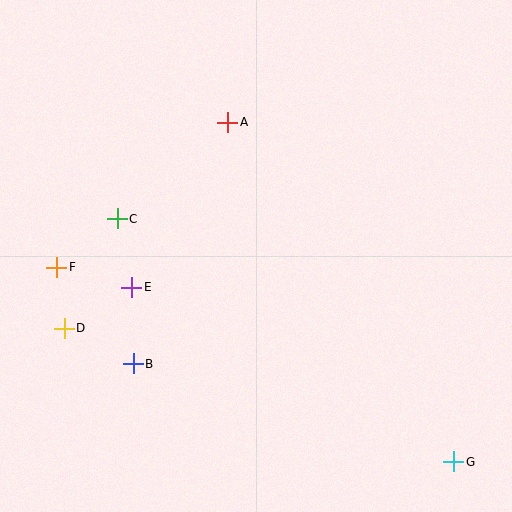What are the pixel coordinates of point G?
Point G is at (454, 462).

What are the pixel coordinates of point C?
Point C is at (117, 219).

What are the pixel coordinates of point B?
Point B is at (133, 364).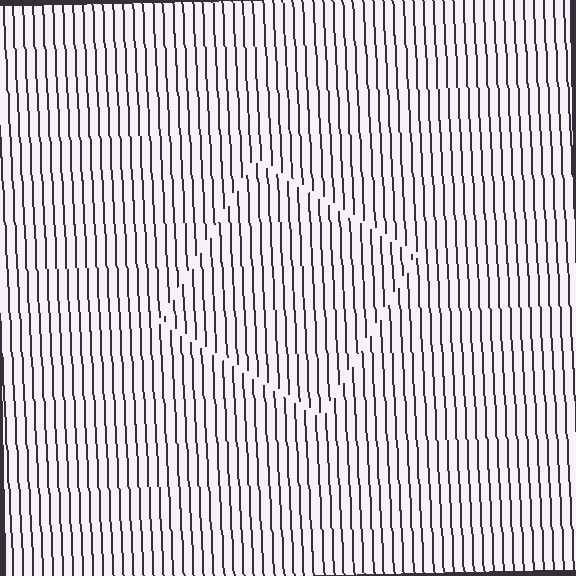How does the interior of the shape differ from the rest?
The interior of the shape contains the same grating, shifted by half a period — the contour is defined by the phase discontinuity where line-ends from the inner and outer gratings abut.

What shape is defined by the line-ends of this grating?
An illusory square. The interior of the shape contains the same grating, shifted by half a period — the contour is defined by the phase discontinuity where line-ends from the inner and outer gratings abut.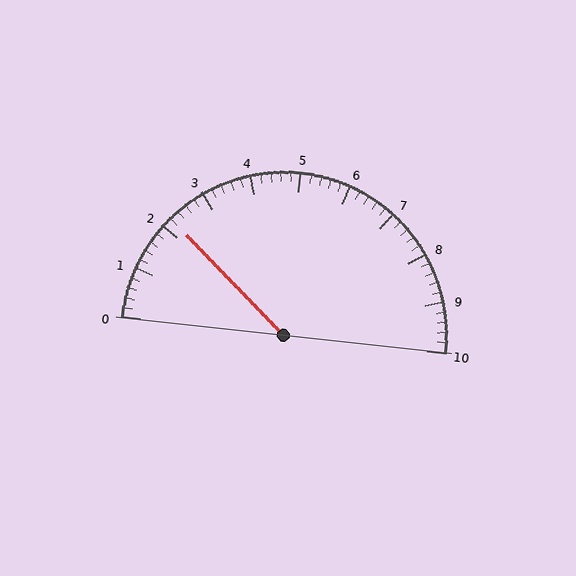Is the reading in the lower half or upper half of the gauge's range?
The reading is in the lower half of the range (0 to 10).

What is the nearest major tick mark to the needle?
The nearest major tick mark is 2.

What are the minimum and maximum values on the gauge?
The gauge ranges from 0 to 10.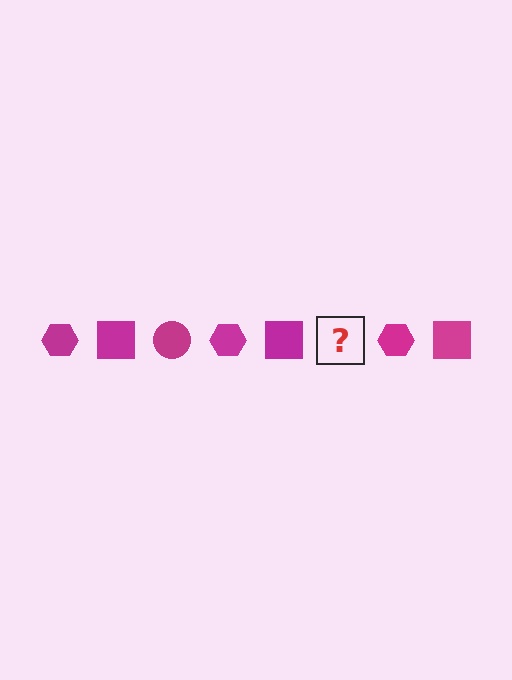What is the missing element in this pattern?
The missing element is a magenta circle.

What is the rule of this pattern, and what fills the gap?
The rule is that the pattern cycles through hexagon, square, circle shapes in magenta. The gap should be filled with a magenta circle.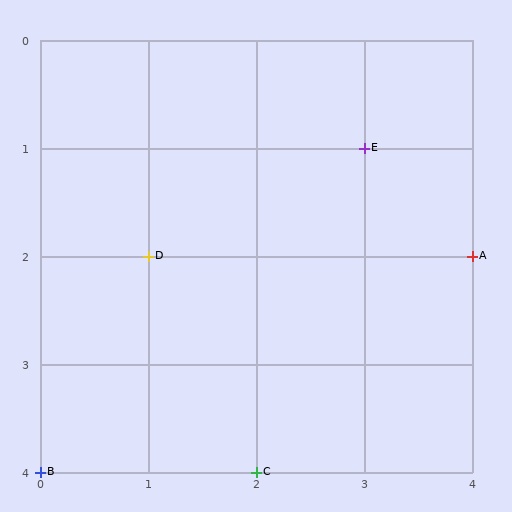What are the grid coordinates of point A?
Point A is at grid coordinates (4, 2).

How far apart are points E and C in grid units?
Points E and C are 1 column and 3 rows apart (about 3.2 grid units diagonally).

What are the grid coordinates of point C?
Point C is at grid coordinates (2, 4).